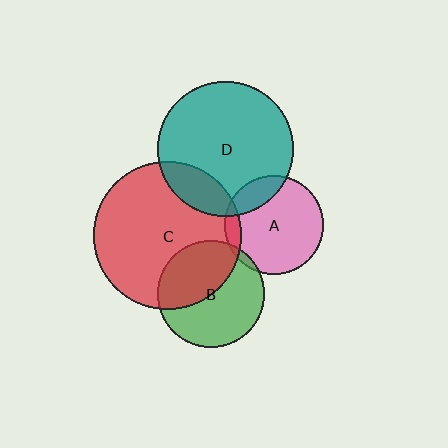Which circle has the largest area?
Circle C (red).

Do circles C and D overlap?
Yes.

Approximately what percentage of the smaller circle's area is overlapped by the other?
Approximately 15%.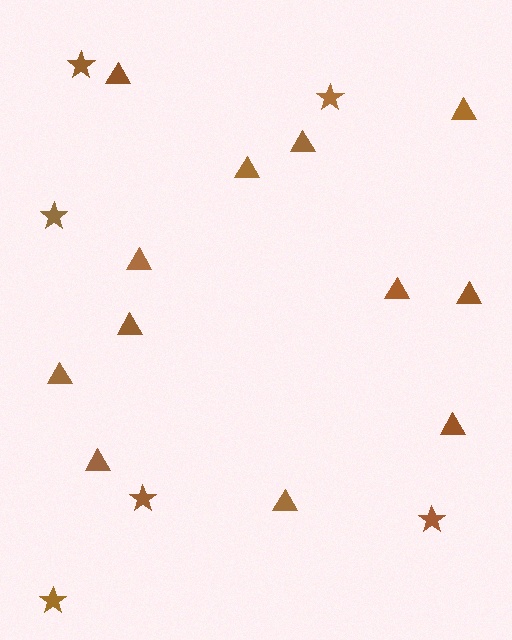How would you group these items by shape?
There are 2 groups: one group of triangles (12) and one group of stars (6).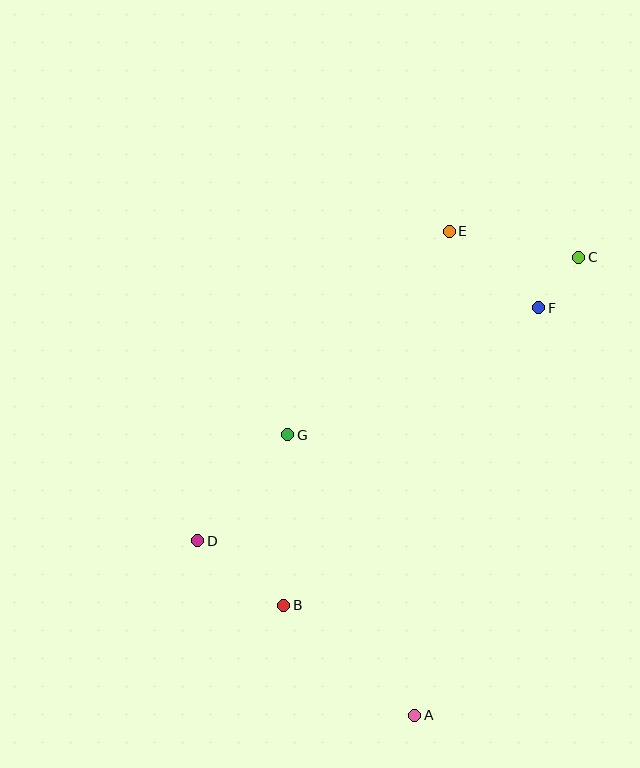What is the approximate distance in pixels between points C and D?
The distance between C and D is approximately 475 pixels.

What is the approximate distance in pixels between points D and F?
The distance between D and F is approximately 413 pixels.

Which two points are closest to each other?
Points C and F are closest to each other.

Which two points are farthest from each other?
Points A and C are farthest from each other.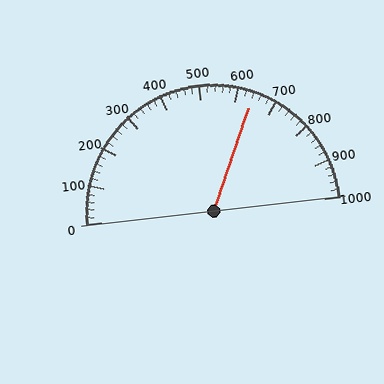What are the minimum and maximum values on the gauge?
The gauge ranges from 0 to 1000.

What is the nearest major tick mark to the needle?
The nearest major tick mark is 600.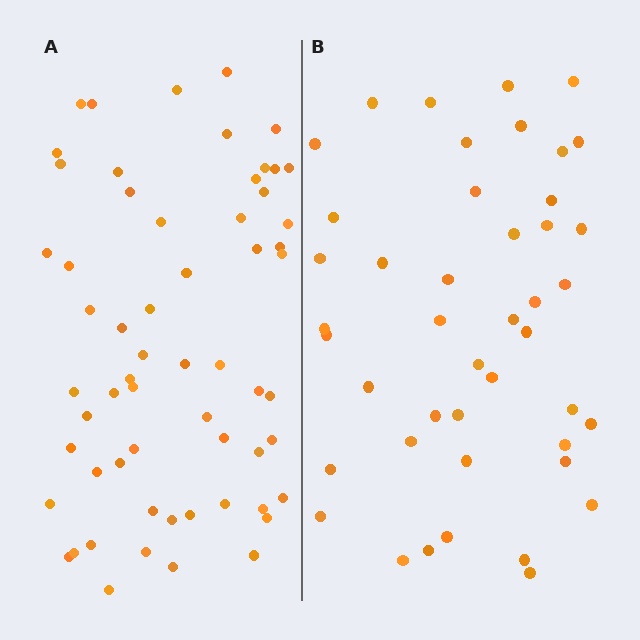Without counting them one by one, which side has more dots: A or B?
Region A (the left region) has more dots.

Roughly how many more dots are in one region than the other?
Region A has approximately 15 more dots than region B.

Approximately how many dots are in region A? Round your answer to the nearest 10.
About 60 dots.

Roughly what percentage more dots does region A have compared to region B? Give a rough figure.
About 35% more.